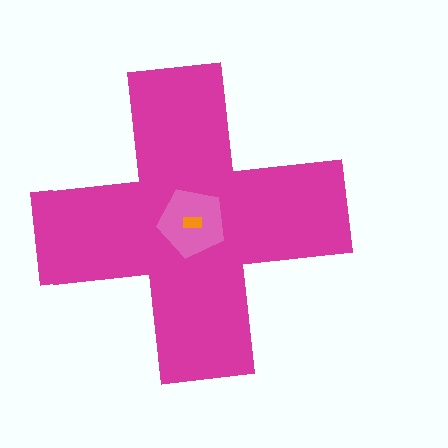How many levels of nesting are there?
3.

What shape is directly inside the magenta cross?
The pink pentagon.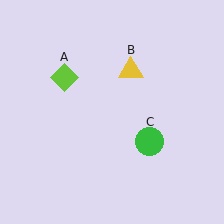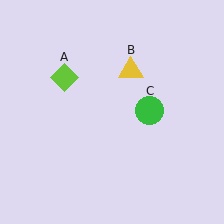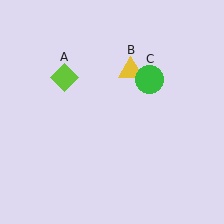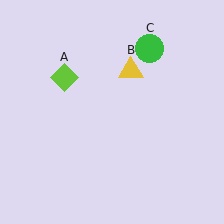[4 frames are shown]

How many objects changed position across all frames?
1 object changed position: green circle (object C).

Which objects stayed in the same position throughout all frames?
Lime diamond (object A) and yellow triangle (object B) remained stationary.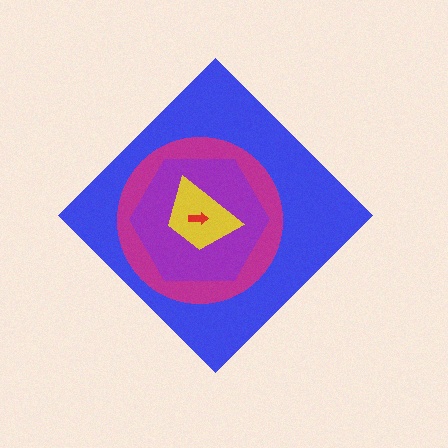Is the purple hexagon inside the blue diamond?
Yes.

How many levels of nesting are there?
5.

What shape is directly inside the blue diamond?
The magenta circle.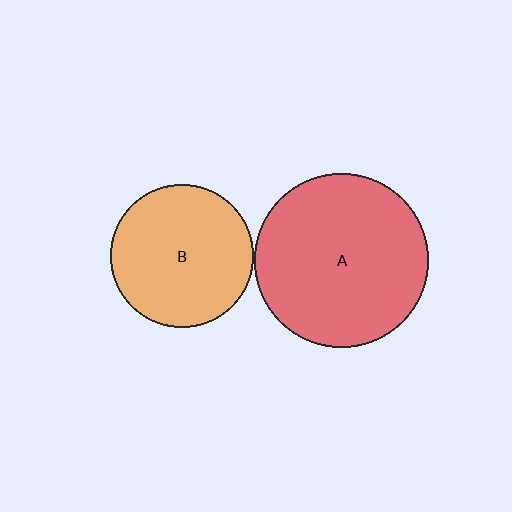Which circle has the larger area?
Circle A (red).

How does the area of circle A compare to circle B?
Approximately 1.5 times.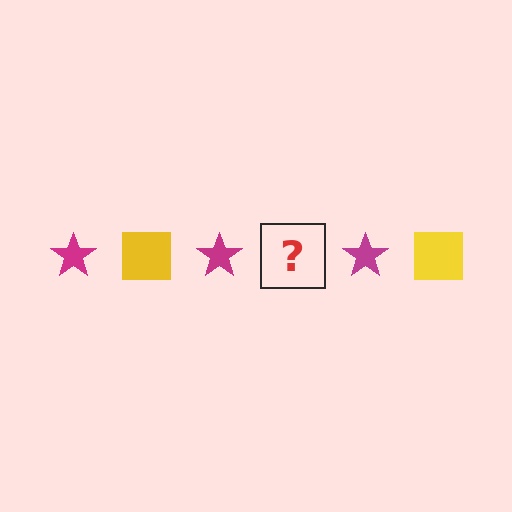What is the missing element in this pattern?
The missing element is a yellow square.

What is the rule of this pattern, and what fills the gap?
The rule is that the pattern alternates between magenta star and yellow square. The gap should be filled with a yellow square.